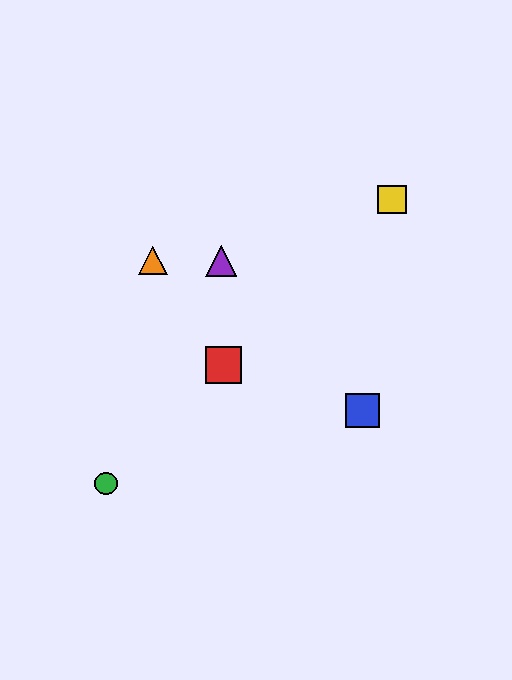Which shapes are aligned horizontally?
The purple triangle, the orange triangle are aligned horizontally.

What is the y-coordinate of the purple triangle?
The purple triangle is at y≈261.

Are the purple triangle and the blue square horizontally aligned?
No, the purple triangle is at y≈261 and the blue square is at y≈410.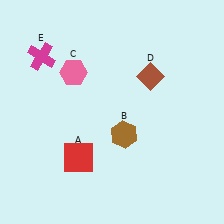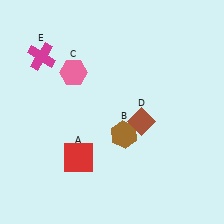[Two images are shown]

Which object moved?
The brown diamond (D) moved down.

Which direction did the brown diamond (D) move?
The brown diamond (D) moved down.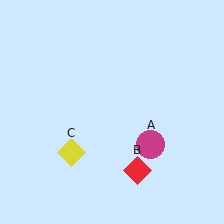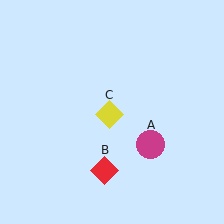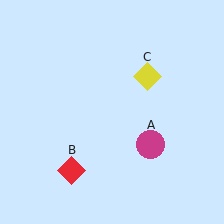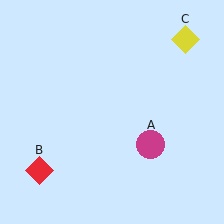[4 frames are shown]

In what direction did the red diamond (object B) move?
The red diamond (object B) moved left.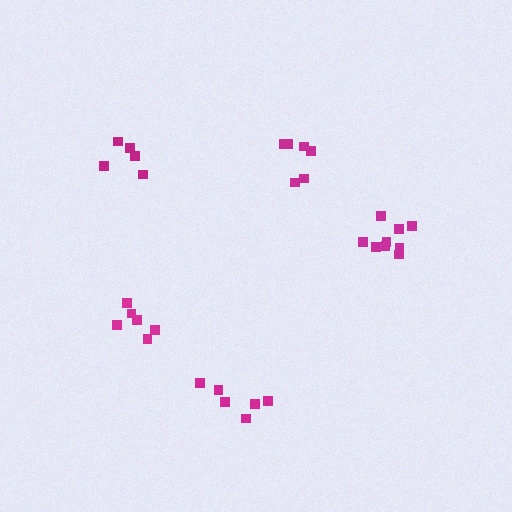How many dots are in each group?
Group 1: 6 dots, Group 2: 6 dots, Group 3: 9 dots, Group 4: 6 dots, Group 5: 6 dots (33 total).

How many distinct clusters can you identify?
There are 5 distinct clusters.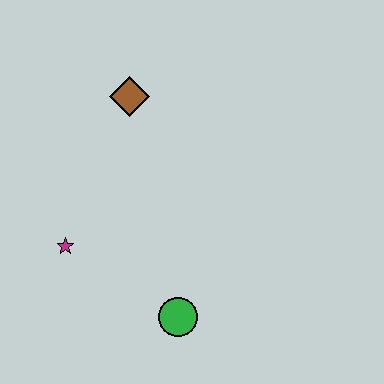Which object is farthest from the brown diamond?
The green circle is farthest from the brown diamond.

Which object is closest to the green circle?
The magenta star is closest to the green circle.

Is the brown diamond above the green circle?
Yes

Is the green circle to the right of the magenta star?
Yes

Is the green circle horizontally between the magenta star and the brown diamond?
No